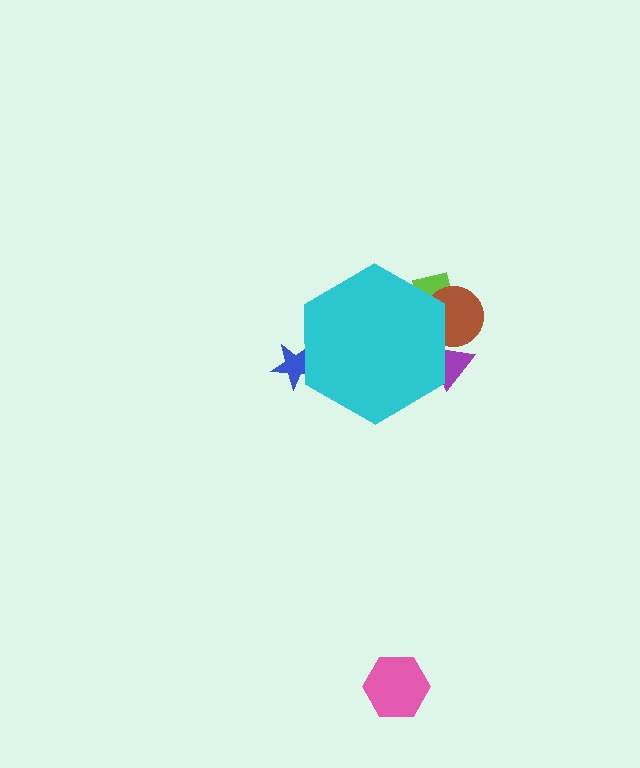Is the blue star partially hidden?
Yes, the blue star is partially hidden behind the cyan hexagon.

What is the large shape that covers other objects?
A cyan hexagon.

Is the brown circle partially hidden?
Yes, the brown circle is partially hidden behind the cyan hexagon.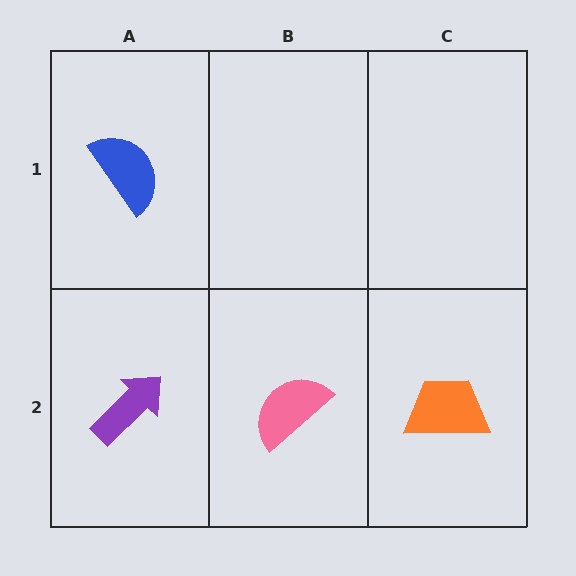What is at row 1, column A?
A blue semicircle.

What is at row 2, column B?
A pink semicircle.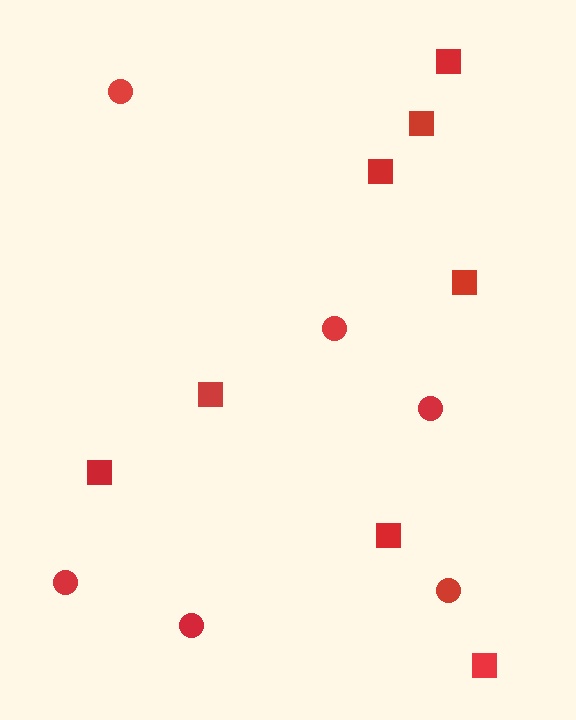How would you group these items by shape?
There are 2 groups: one group of circles (6) and one group of squares (8).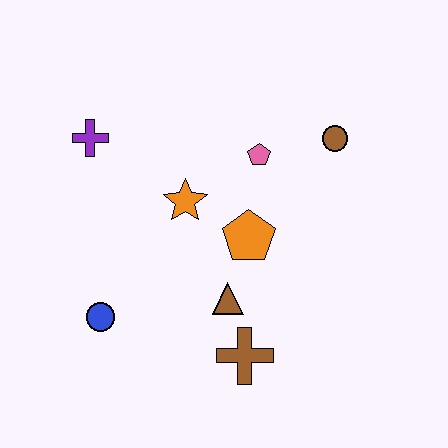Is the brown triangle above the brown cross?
Yes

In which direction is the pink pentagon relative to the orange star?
The pink pentagon is to the right of the orange star.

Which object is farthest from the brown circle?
The blue circle is farthest from the brown circle.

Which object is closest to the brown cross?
The brown triangle is closest to the brown cross.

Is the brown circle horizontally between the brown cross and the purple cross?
No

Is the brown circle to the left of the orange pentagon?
No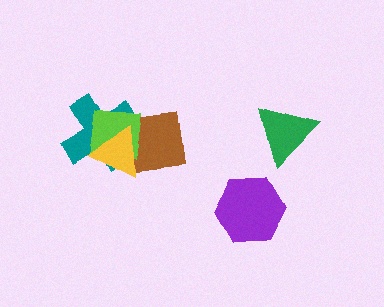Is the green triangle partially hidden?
No, no other shape covers it.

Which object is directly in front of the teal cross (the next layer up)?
The lime square is directly in front of the teal cross.